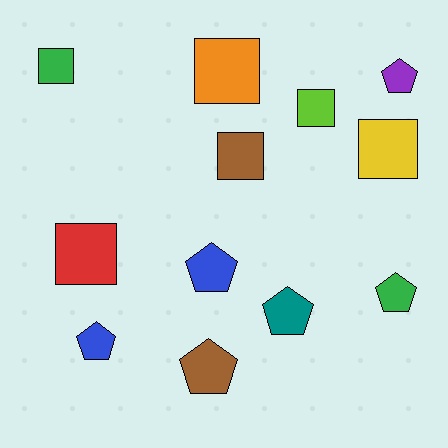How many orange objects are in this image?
There is 1 orange object.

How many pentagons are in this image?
There are 6 pentagons.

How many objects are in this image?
There are 12 objects.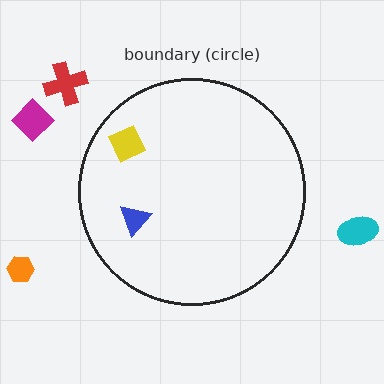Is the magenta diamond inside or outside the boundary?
Outside.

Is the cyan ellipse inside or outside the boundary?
Outside.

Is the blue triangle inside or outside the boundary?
Inside.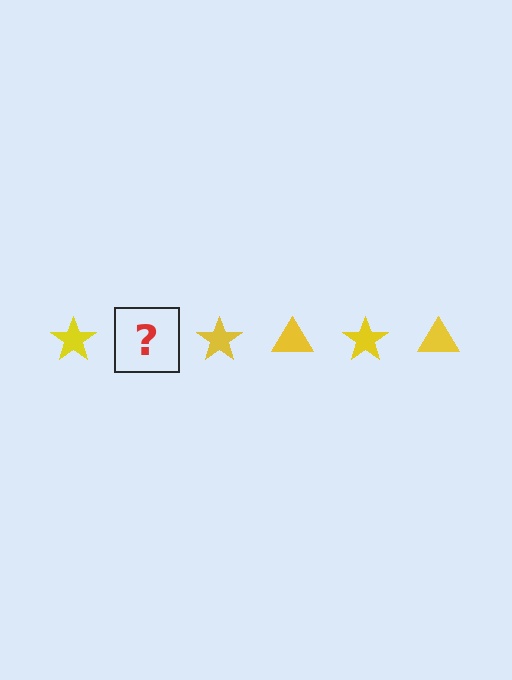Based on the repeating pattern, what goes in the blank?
The blank should be a yellow triangle.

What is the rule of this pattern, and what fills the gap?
The rule is that the pattern cycles through star, triangle shapes in yellow. The gap should be filled with a yellow triangle.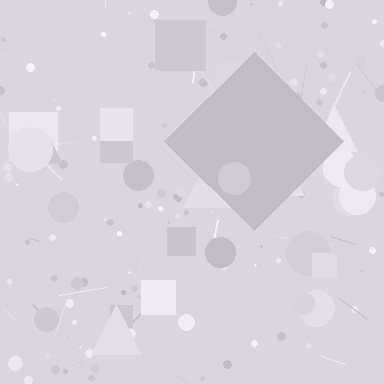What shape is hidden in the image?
A diamond is hidden in the image.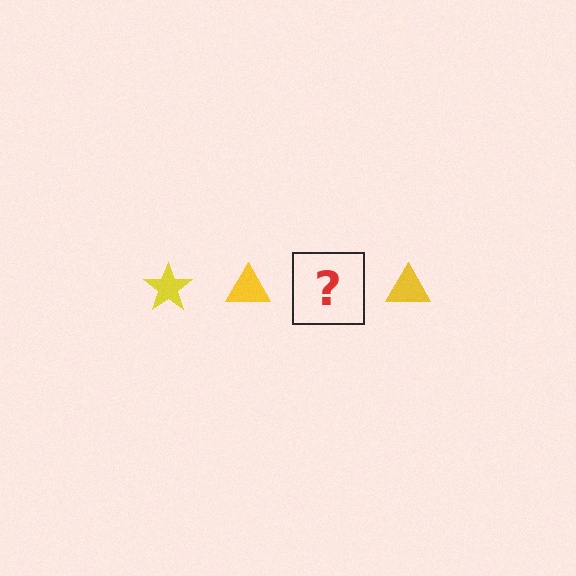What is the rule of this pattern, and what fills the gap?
The rule is that the pattern cycles through star, triangle shapes in yellow. The gap should be filled with a yellow star.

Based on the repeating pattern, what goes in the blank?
The blank should be a yellow star.